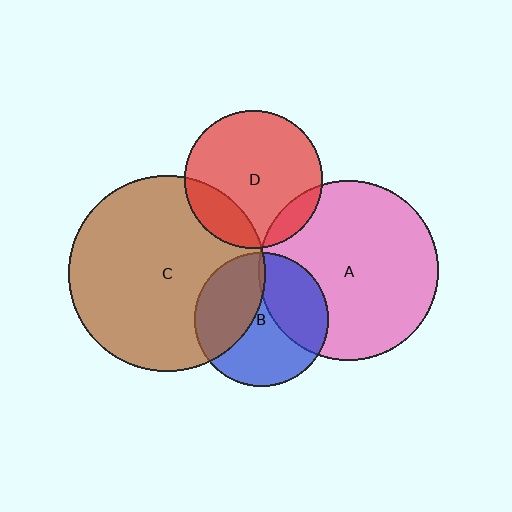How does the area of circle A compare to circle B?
Approximately 1.8 times.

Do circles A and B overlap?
Yes.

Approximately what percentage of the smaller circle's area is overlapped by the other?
Approximately 35%.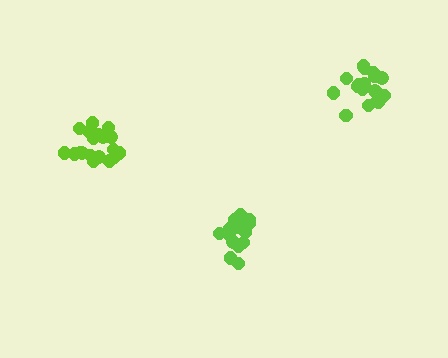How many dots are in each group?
Group 1: 20 dots, Group 2: 19 dots, Group 3: 16 dots (55 total).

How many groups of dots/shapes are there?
There are 3 groups.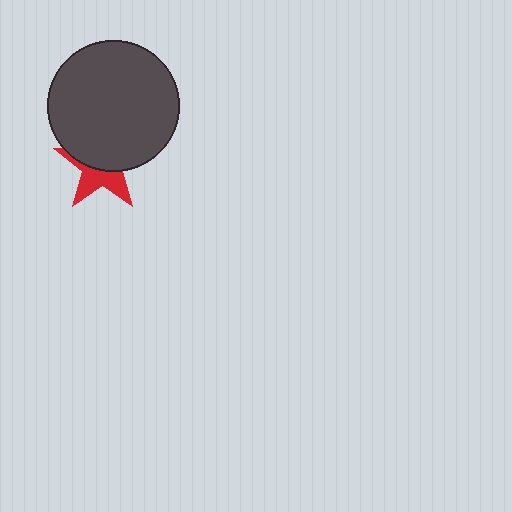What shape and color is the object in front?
The object in front is a dark gray circle.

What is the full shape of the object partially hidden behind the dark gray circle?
The partially hidden object is a red star.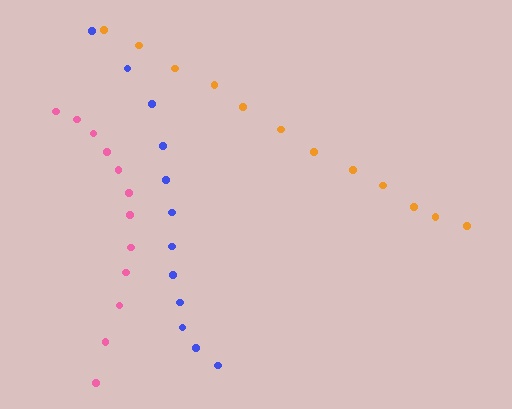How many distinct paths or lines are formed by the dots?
There are 3 distinct paths.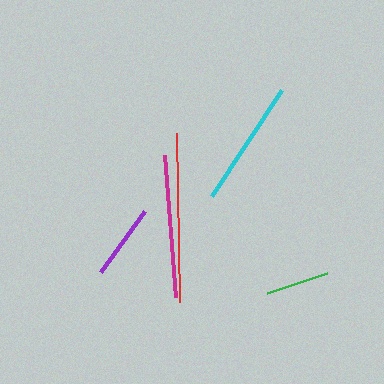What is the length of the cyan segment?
The cyan segment is approximately 127 pixels long.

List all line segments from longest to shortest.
From longest to shortest: red, magenta, cyan, purple, green.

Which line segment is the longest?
The red line is the longest at approximately 169 pixels.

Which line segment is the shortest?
The green line is the shortest at approximately 64 pixels.